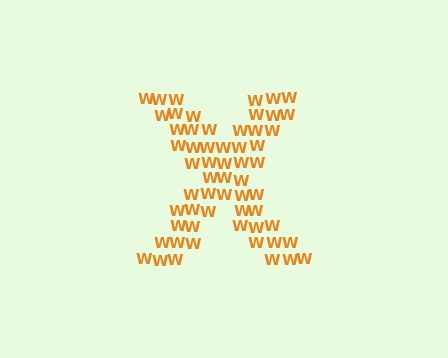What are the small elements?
The small elements are letter W's.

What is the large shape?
The large shape is the letter X.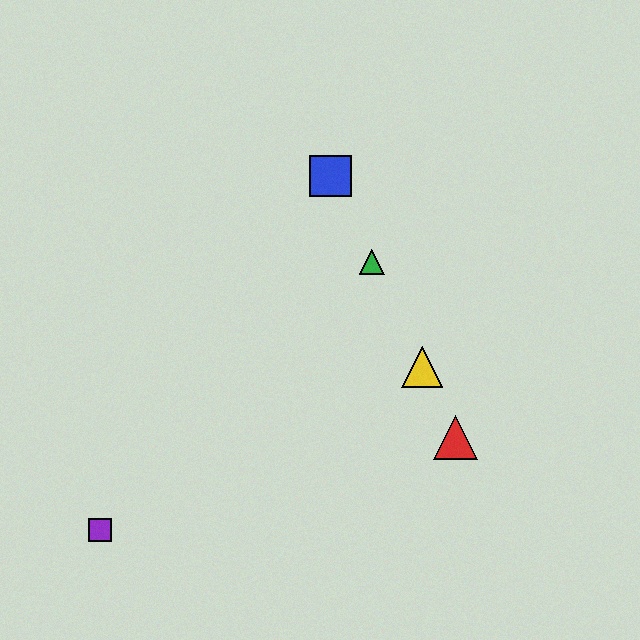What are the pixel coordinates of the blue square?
The blue square is at (331, 176).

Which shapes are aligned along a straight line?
The red triangle, the blue square, the green triangle, the yellow triangle are aligned along a straight line.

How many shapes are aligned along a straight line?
4 shapes (the red triangle, the blue square, the green triangle, the yellow triangle) are aligned along a straight line.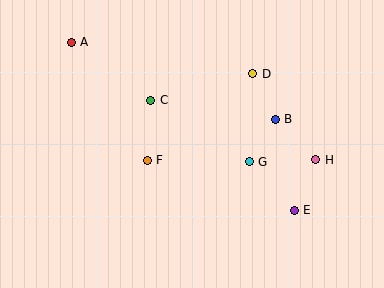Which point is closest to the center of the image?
Point F at (147, 160) is closest to the center.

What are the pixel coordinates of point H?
Point H is at (316, 160).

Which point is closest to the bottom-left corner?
Point F is closest to the bottom-left corner.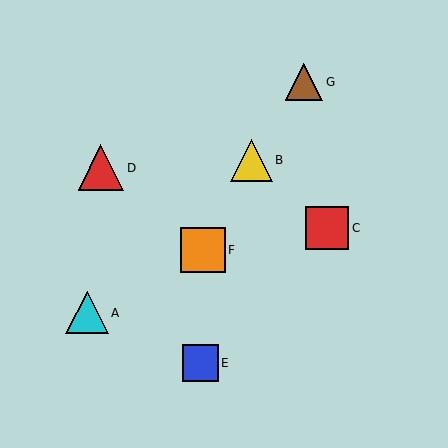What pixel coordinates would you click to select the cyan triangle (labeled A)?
Click at (87, 313) to select the cyan triangle A.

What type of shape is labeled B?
Shape B is a yellow triangle.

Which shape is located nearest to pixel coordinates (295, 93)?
The brown triangle (labeled G) at (304, 82) is nearest to that location.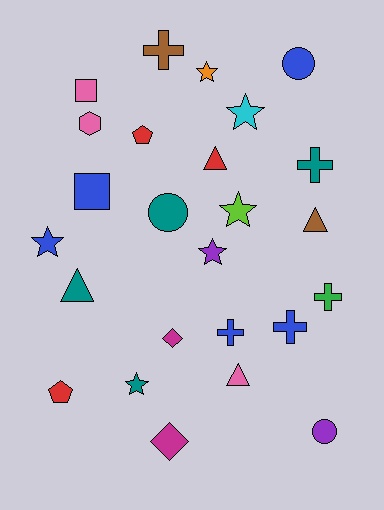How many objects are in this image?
There are 25 objects.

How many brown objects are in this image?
There are 2 brown objects.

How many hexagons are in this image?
There is 1 hexagon.